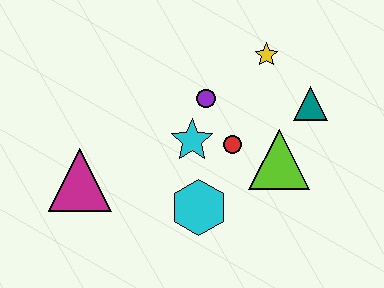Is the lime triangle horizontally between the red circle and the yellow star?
No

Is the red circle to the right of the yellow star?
No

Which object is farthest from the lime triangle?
The magenta triangle is farthest from the lime triangle.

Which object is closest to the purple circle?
The cyan star is closest to the purple circle.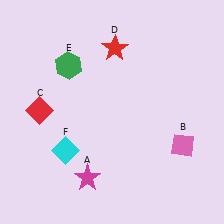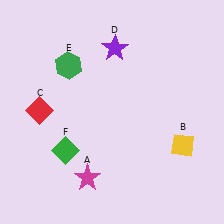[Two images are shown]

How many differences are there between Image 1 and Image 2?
There are 3 differences between the two images.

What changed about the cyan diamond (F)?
In Image 1, F is cyan. In Image 2, it changed to green.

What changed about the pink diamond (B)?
In Image 1, B is pink. In Image 2, it changed to yellow.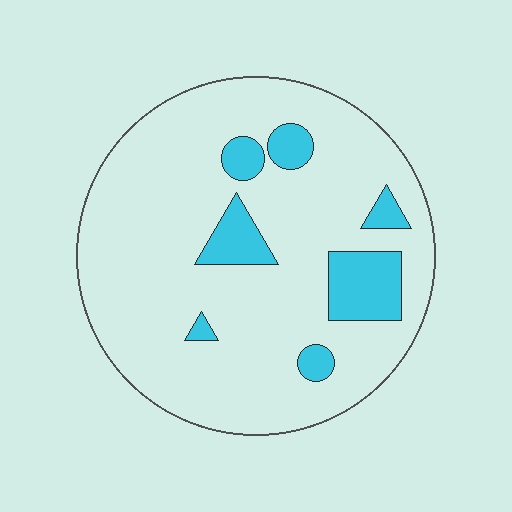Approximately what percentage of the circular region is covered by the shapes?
Approximately 15%.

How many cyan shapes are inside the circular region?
7.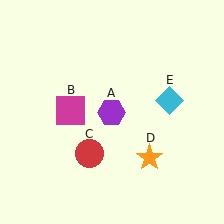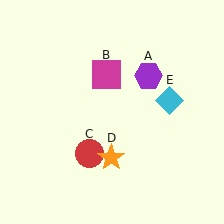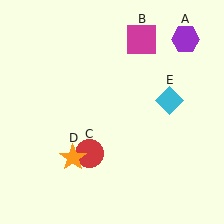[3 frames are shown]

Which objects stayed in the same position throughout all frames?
Red circle (object C) and cyan diamond (object E) remained stationary.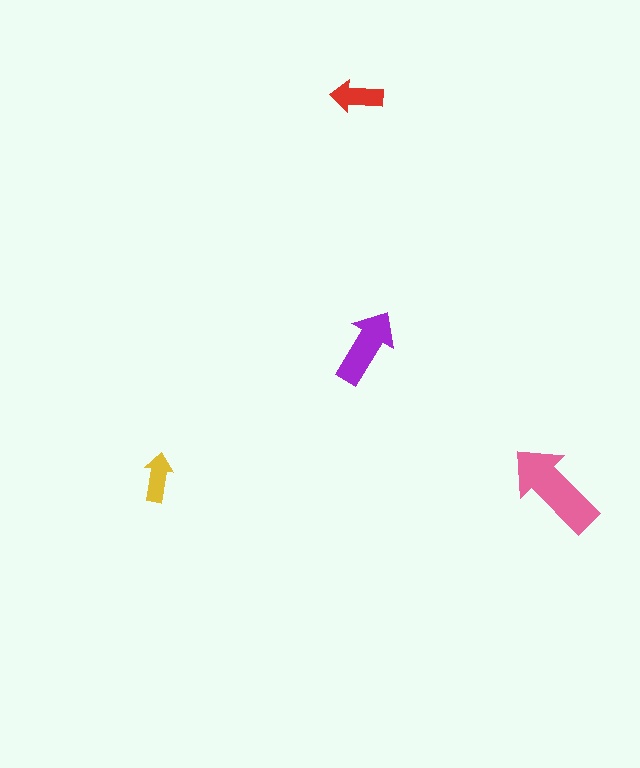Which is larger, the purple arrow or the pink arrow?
The pink one.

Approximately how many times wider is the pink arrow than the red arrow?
About 2 times wider.